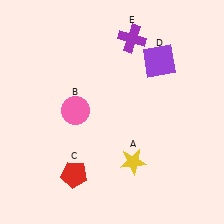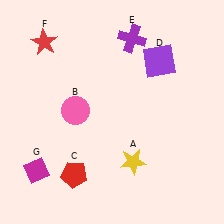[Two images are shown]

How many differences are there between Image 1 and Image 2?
There are 2 differences between the two images.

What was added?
A red star (F), a magenta diamond (G) were added in Image 2.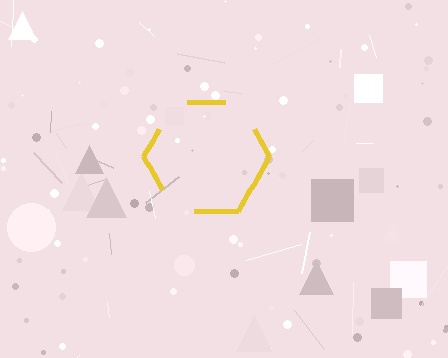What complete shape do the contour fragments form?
The contour fragments form a hexagon.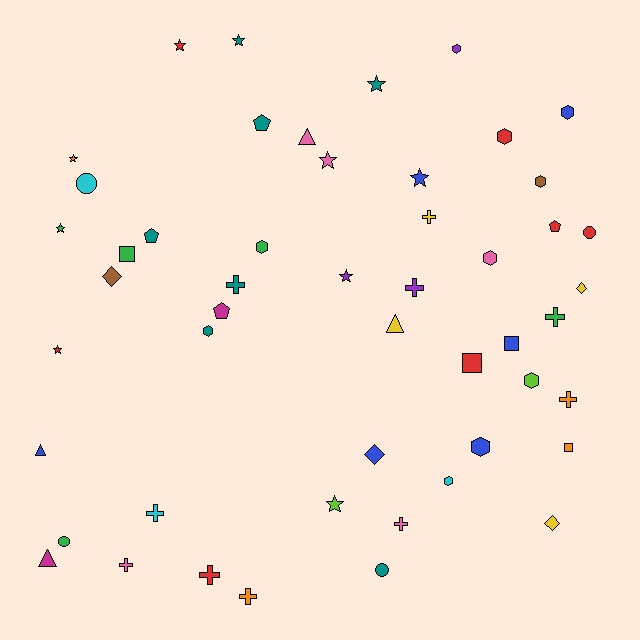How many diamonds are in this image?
There are 4 diamonds.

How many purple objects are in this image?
There are 3 purple objects.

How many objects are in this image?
There are 50 objects.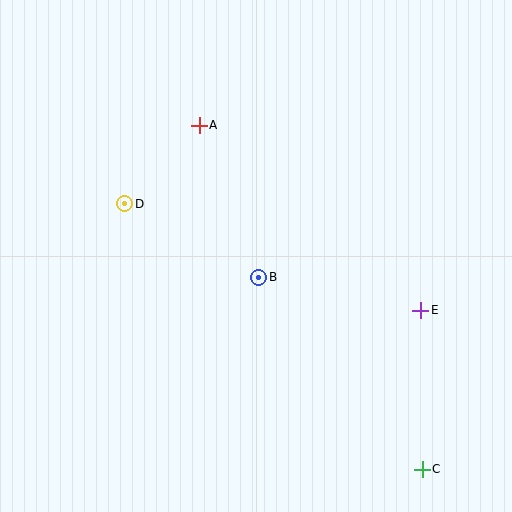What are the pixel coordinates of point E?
Point E is at (421, 310).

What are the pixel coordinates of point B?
Point B is at (258, 277).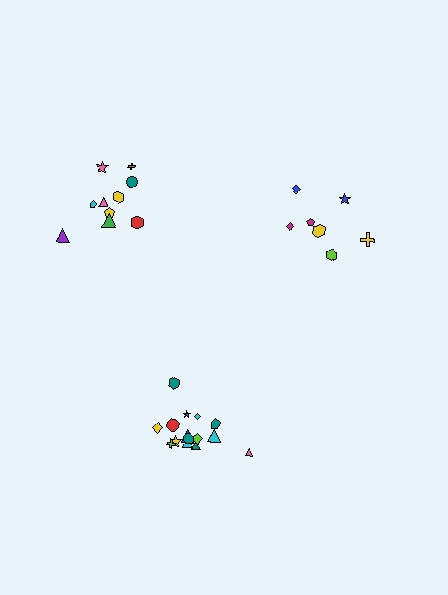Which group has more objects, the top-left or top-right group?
The top-left group.